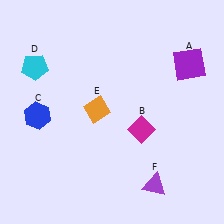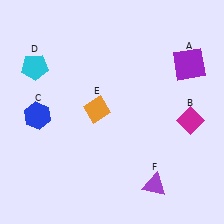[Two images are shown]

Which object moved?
The magenta diamond (B) moved right.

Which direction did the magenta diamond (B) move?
The magenta diamond (B) moved right.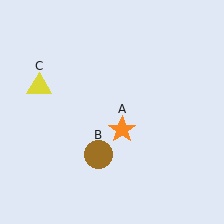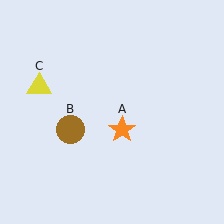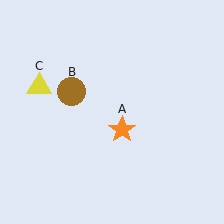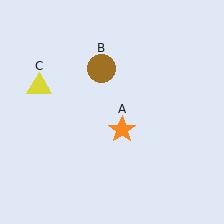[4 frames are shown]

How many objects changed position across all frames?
1 object changed position: brown circle (object B).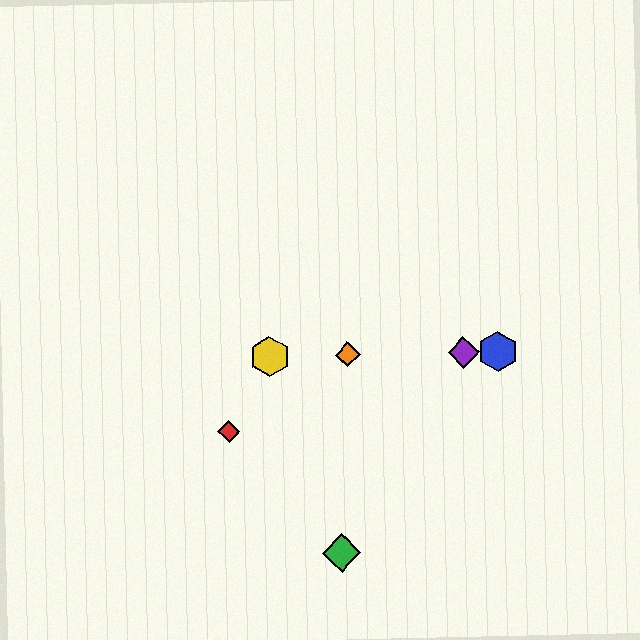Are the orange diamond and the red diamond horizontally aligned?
No, the orange diamond is at y≈355 and the red diamond is at y≈432.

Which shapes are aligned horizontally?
The blue hexagon, the yellow hexagon, the purple diamond, the orange diamond are aligned horizontally.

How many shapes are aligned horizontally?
4 shapes (the blue hexagon, the yellow hexagon, the purple diamond, the orange diamond) are aligned horizontally.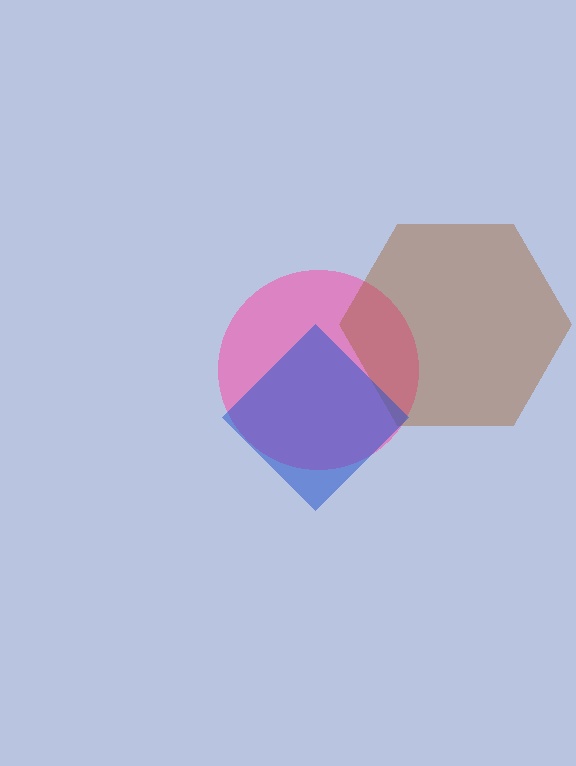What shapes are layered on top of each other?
The layered shapes are: a pink circle, a brown hexagon, a blue diamond.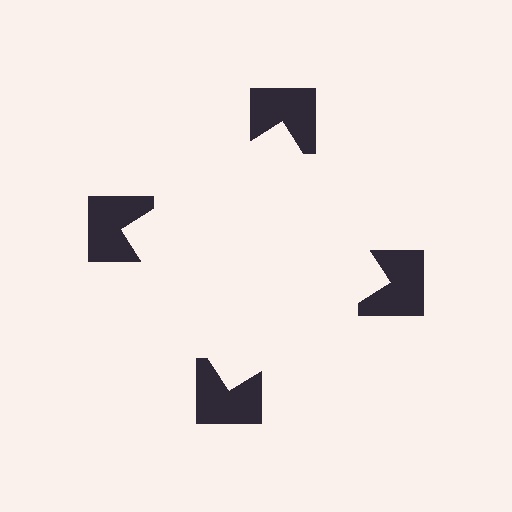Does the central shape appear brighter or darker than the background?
It typically appears slightly brighter than the background, even though no actual brightness change is drawn.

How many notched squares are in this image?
There are 4 — one at each vertex of the illusory square.